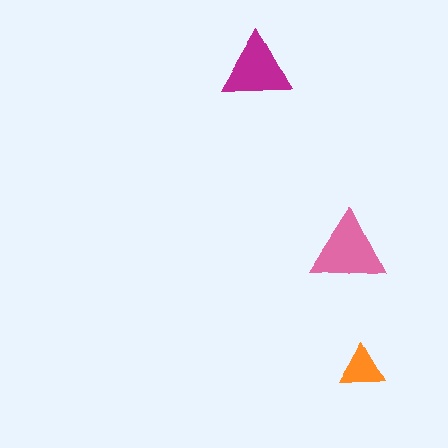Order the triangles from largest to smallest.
the pink one, the magenta one, the orange one.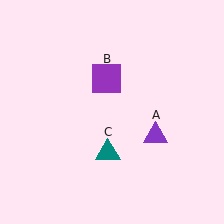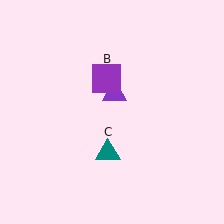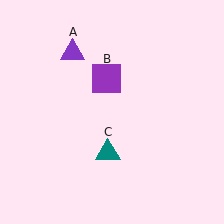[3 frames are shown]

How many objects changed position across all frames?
1 object changed position: purple triangle (object A).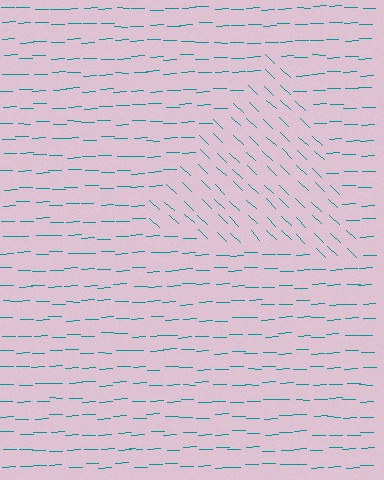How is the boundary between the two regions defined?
The boundary is defined purely by a change in line orientation (approximately 45 degrees difference). All lines are the same color and thickness.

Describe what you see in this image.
The image is filled with small teal line segments. A triangle region in the image has lines oriented differently from the surrounding lines, creating a visible texture boundary.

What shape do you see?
I see a triangle.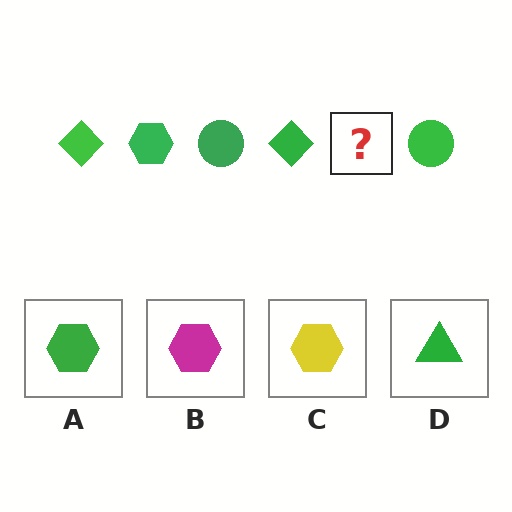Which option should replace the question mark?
Option A.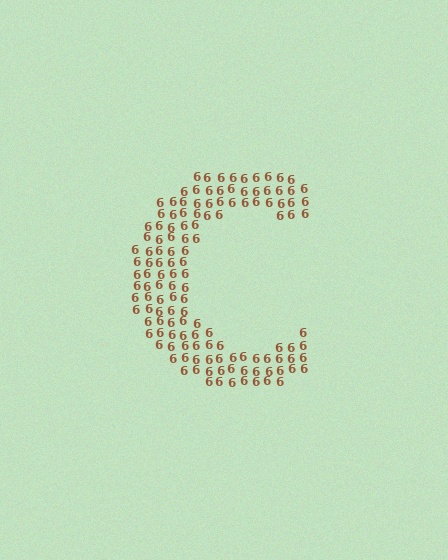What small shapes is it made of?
It is made of small digit 6's.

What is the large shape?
The large shape is the letter C.